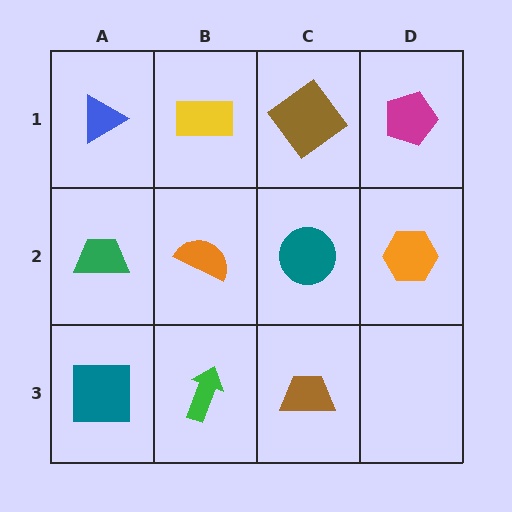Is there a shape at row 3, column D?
No, that cell is empty.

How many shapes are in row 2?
4 shapes.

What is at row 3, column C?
A brown trapezoid.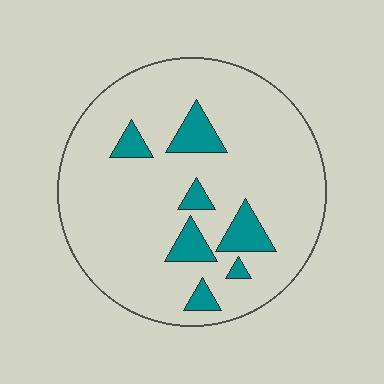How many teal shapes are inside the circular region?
7.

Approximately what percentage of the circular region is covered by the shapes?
Approximately 15%.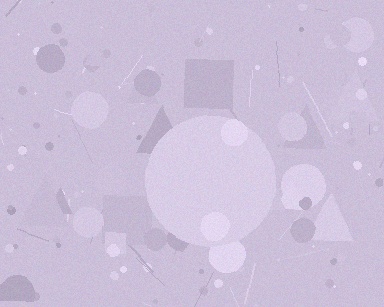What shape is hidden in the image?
A circle is hidden in the image.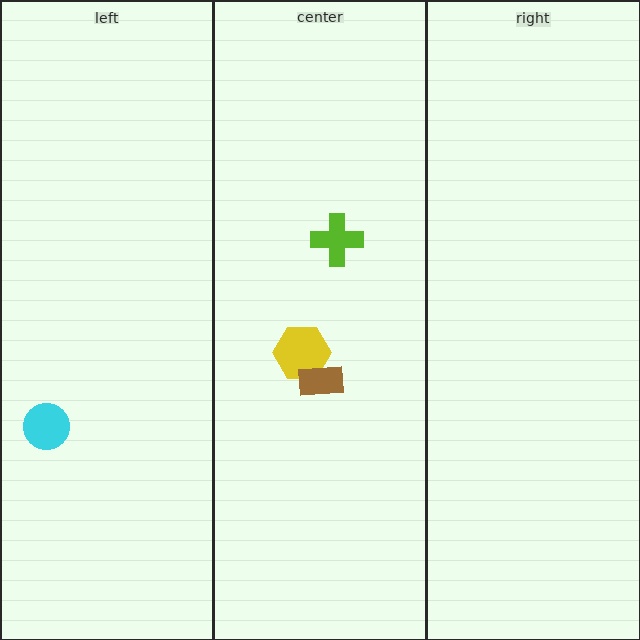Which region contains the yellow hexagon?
The center region.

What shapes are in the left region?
The cyan circle.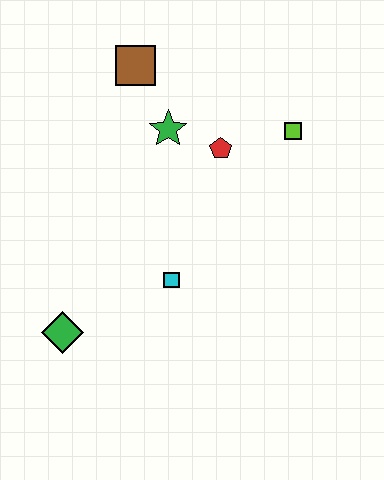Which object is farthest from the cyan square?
The brown square is farthest from the cyan square.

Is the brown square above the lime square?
Yes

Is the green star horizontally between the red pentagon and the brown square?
Yes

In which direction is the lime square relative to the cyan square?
The lime square is above the cyan square.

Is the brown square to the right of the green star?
No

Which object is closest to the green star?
The red pentagon is closest to the green star.